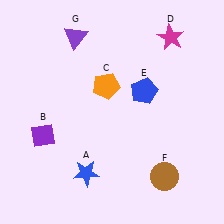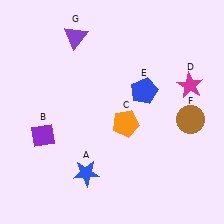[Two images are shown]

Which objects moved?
The objects that moved are: the orange pentagon (C), the magenta star (D), the brown circle (F).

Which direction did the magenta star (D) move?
The magenta star (D) moved down.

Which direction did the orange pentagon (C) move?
The orange pentagon (C) moved down.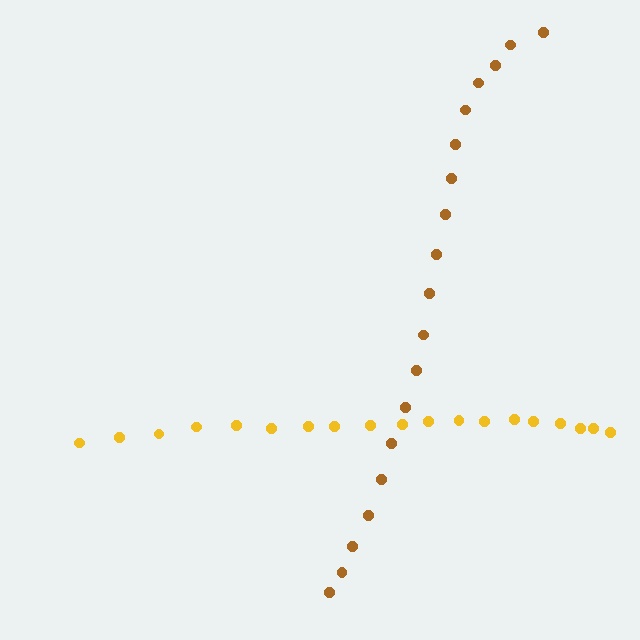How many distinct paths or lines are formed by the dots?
There are 2 distinct paths.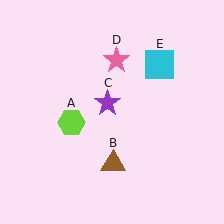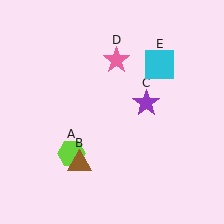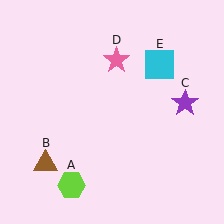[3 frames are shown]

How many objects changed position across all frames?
3 objects changed position: lime hexagon (object A), brown triangle (object B), purple star (object C).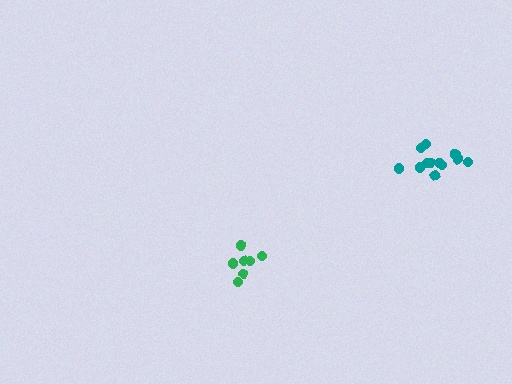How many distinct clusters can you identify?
There are 2 distinct clusters.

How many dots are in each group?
Group 1: 12 dots, Group 2: 7 dots (19 total).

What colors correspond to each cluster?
The clusters are colored: teal, green.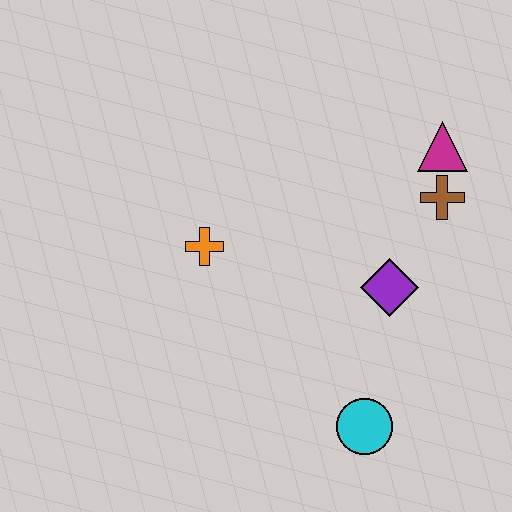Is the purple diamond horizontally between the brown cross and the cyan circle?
Yes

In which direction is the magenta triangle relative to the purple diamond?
The magenta triangle is above the purple diamond.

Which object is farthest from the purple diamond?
The orange cross is farthest from the purple diamond.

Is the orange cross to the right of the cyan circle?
No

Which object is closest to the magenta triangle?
The brown cross is closest to the magenta triangle.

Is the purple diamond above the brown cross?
No